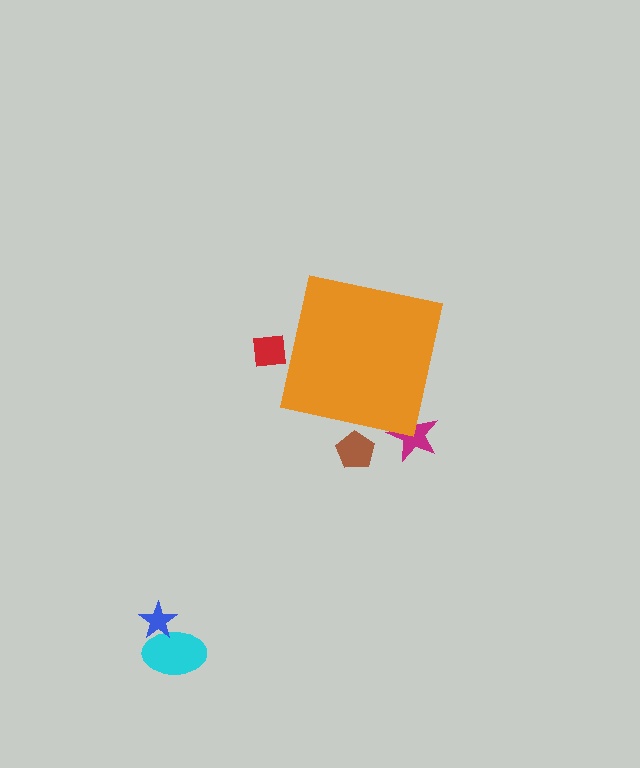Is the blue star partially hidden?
No, the blue star is fully visible.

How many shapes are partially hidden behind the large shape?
3 shapes are partially hidden.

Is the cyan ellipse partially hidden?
No, the cyan ellipse is fully visible.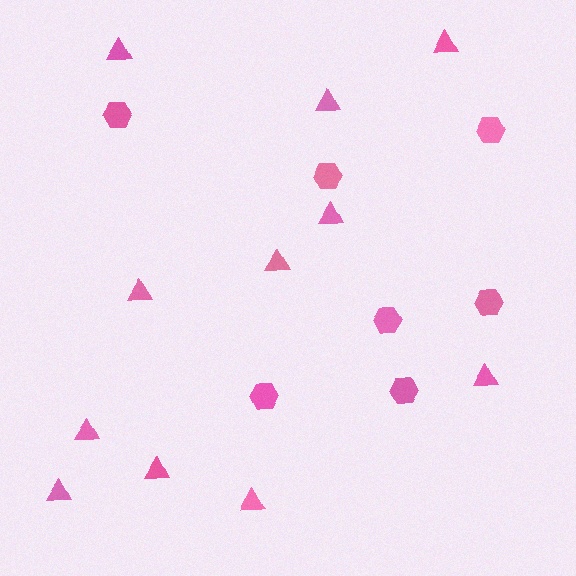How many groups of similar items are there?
There are 2 groups: one group of hexagons (7) and one group of triangles (11).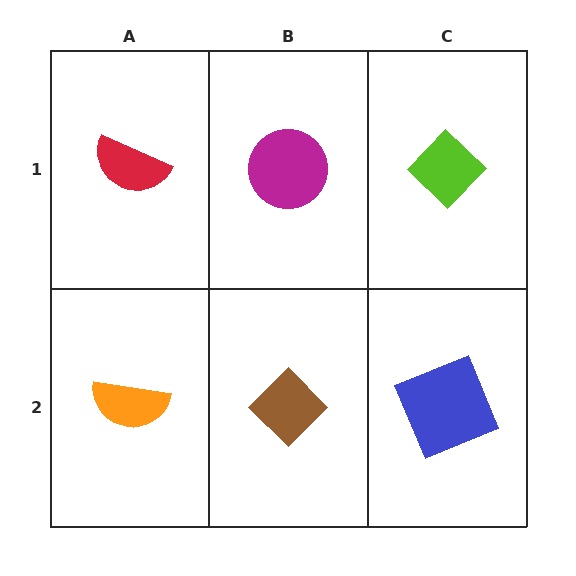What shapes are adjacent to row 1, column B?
A brown diamond (row 2, column B), a red semicircle (row 1, column A), a lime diamond (row 1, column C).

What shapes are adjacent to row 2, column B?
A magenta circle (row 1, column B), an orange semicircle (row 2, column A), a blue square (row 2, column C).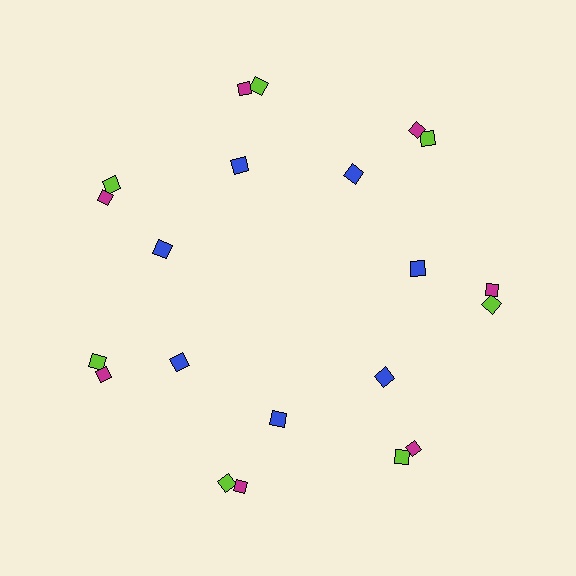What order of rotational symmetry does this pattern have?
This pattern has 7-fold rotational symmetry.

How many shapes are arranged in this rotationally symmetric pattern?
There are 21 shapes, arranged in 7 groups of 3.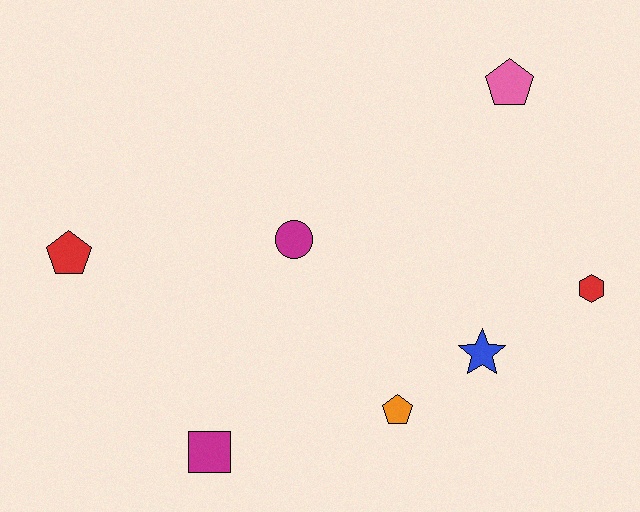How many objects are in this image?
There are 7 objects.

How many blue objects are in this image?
There is 1 blue object.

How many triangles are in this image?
There are no triangles.